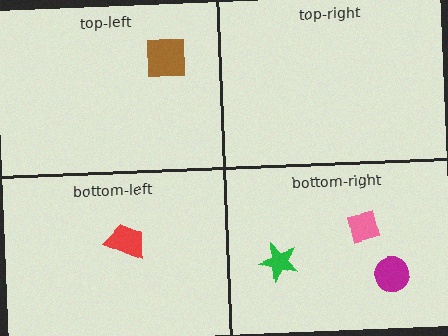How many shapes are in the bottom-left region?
1.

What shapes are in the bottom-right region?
The pink square, the magenta circle, the green star.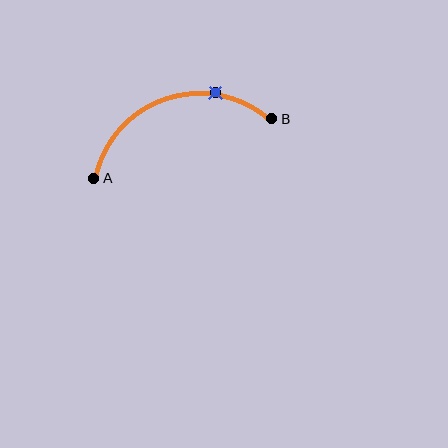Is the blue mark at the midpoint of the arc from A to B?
No. The blue mark lies on the arc but is closer to endpoint B. The arc midpoint would be at the point on the curve equidistant along the arc from both A and B.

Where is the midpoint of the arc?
The arc midpoint is the point on the curve farthest from the straight line joining A and B. It sits above that line.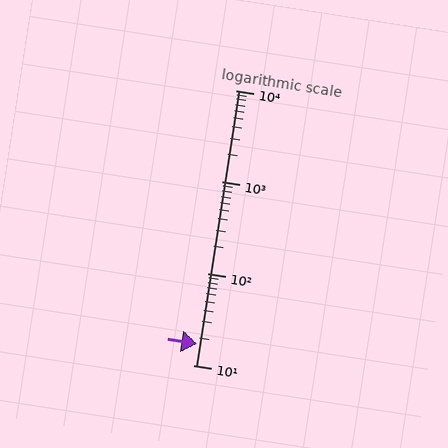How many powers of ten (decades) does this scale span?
The scale spans 3 decades, from 10 to 10000.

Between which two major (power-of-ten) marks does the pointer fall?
The pointer is between 10 and 100.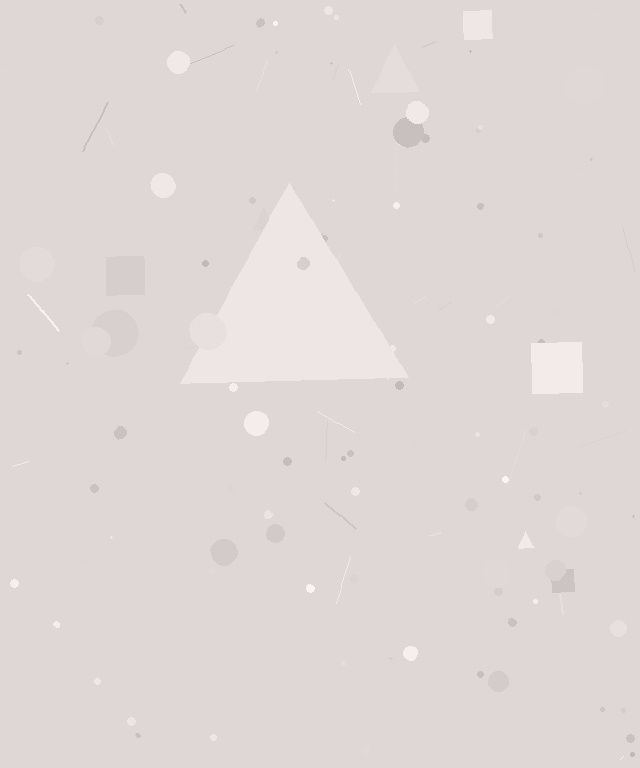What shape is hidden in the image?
A triangle is hidden in the image.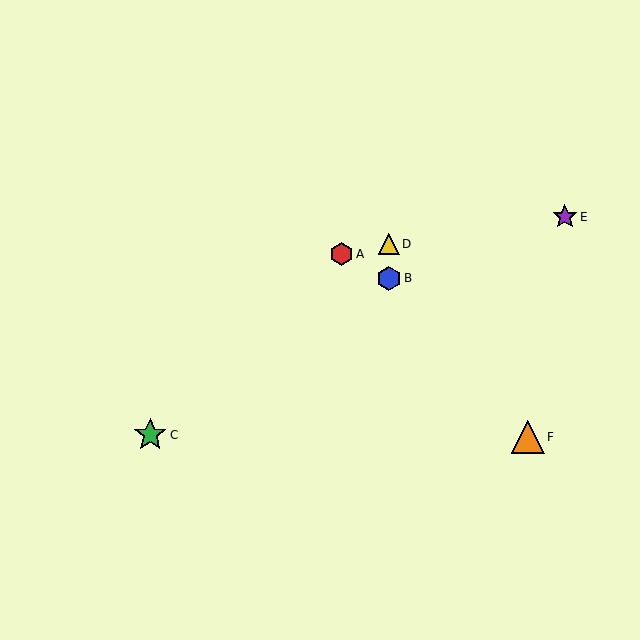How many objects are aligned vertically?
2 objects (B, D) are aligned vertically.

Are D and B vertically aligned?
Yes, both are at x≈389.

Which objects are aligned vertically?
Objects B, D are aligned vertically.